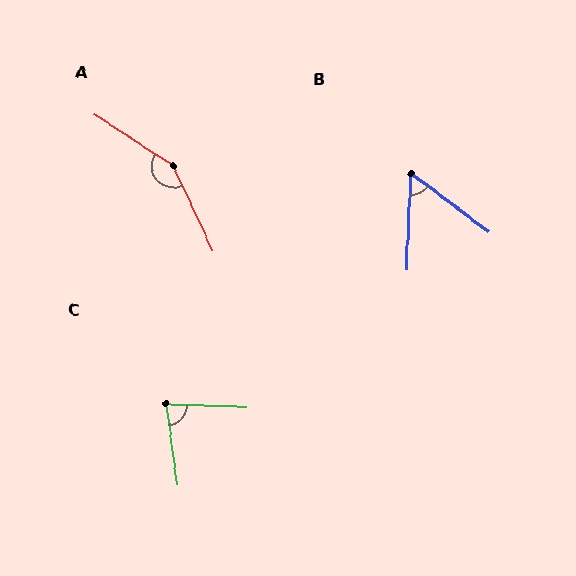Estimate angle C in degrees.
Approximately 80 degrees.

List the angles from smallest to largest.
B (55°), C (80°), A (148°).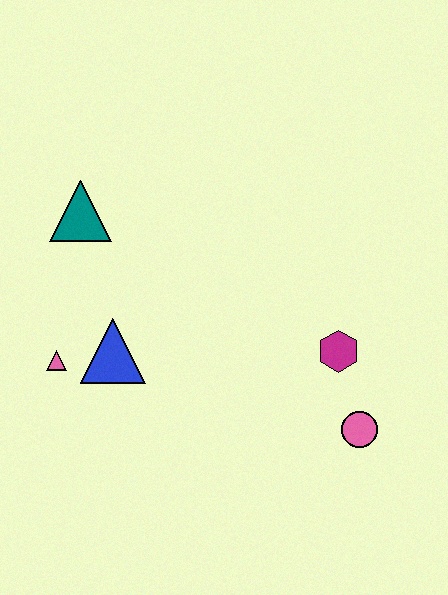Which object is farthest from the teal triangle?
The pink circle is farthest from the teal triangle.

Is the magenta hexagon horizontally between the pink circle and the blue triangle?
Yes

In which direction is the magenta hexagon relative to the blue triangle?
The magenta hexagon is to the right of the blue triangle.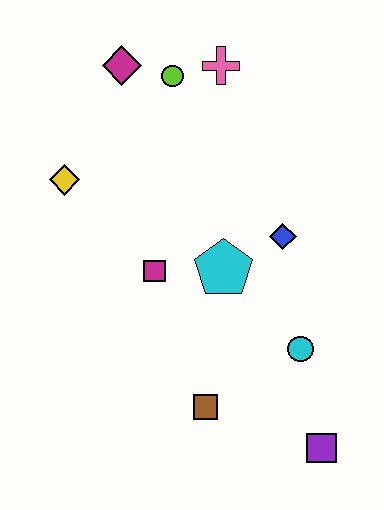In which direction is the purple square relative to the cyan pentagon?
The purple square is below the cyan pentagon.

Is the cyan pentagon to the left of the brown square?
No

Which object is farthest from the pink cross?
The purple square is farthest from the pink cross.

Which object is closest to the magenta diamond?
The lime circle is closest to the magenta diamond.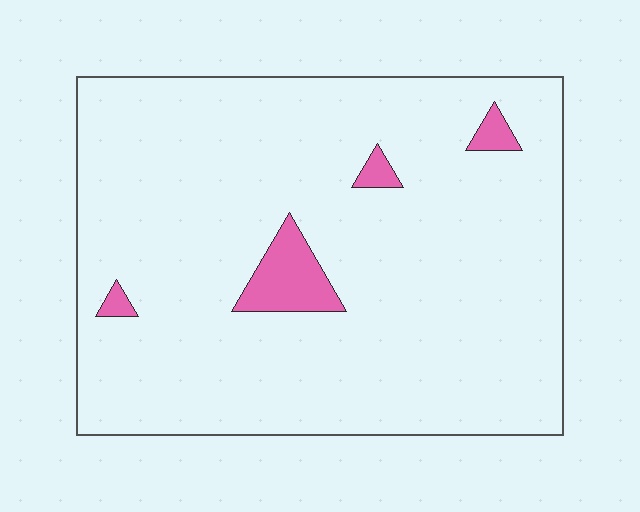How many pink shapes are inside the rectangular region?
4.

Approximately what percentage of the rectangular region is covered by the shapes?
Approximately 5%.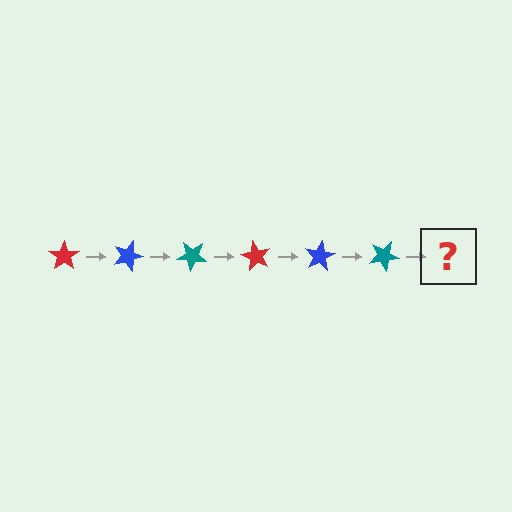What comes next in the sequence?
The next element should be a red star, rotated 120 degrees from the start.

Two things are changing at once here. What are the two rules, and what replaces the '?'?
The two rules are that it rotates 20 degrees each step and the color cycles through red, blue, and teal. The '?' should be a red star, rotated 120 degrees from the start.